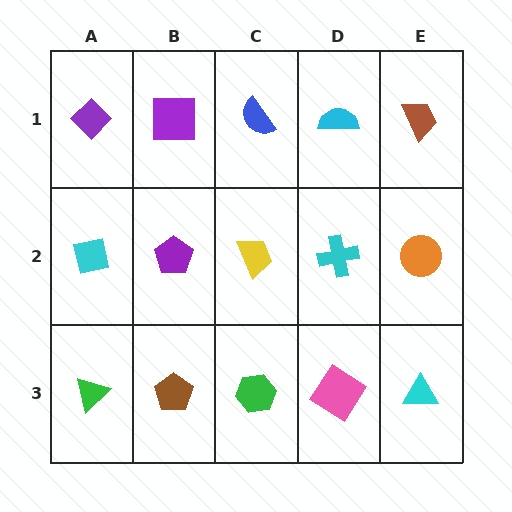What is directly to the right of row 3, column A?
A brown pentagon.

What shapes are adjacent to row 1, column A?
A cyan square (row 2, column A), a purple square (row 1, column B).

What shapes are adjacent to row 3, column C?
A yellow trapezoid (row 2, column C), a brown pentagon (row 3, column B), a pink diamond (row 3, column D).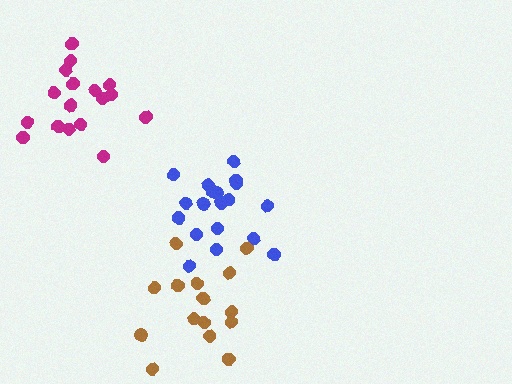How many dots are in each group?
Group 1: 15 dots, Group 2: 17 dots, Group 3: 19 dots (51 total).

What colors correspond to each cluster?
The clusters are colored: brown, magenta, blue.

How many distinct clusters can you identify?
There are 3 distinct clusters.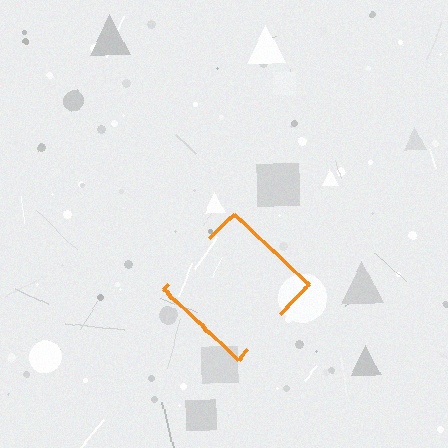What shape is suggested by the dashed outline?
The dashed outline suggests a diamond.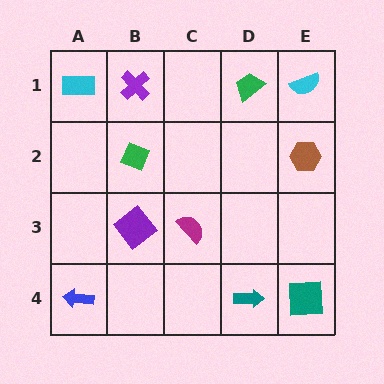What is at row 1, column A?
A cyan rectangle.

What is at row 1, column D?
A green trapezoid.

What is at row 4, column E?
A teal square.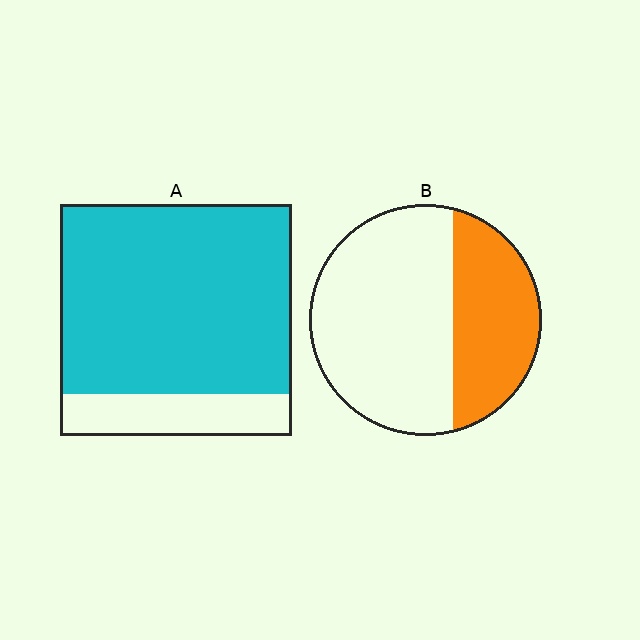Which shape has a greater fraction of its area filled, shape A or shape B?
Shape A.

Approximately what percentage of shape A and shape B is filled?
A is approximately 80% and B is approximately 35%.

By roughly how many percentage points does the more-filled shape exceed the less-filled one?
By roughly 45 percentage points (A over B).